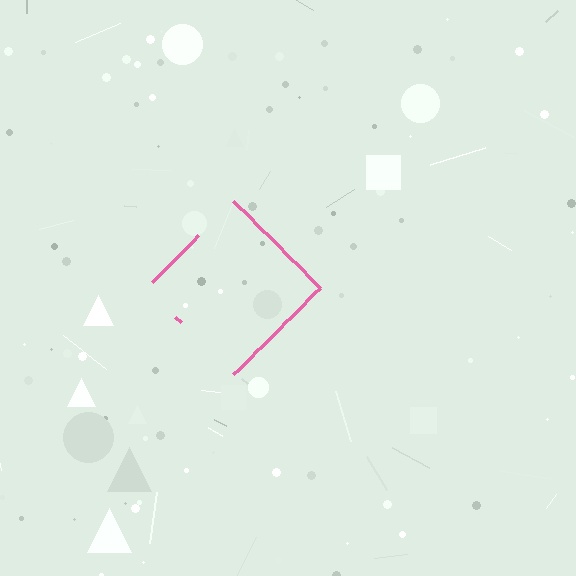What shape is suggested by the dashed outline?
The dashed outline suggests a diamond.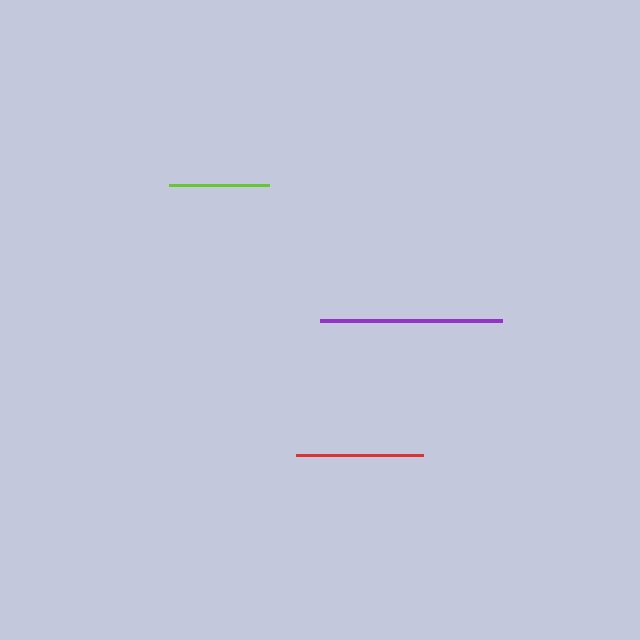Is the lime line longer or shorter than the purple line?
The purple line is longer than the lime line.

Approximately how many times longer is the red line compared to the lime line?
The red line is approximately 1.3 times the length of the lime line.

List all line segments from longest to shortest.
From longest to shortest: purple, red, lime.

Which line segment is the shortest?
The lime line is the shortest at approximately 101 pixels.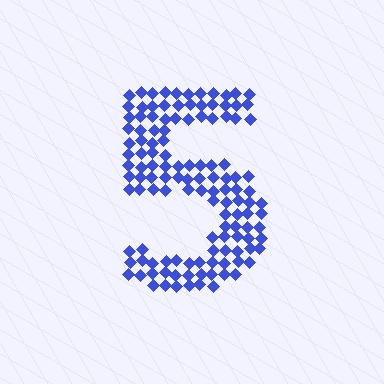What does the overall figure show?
The overall figure shows the digit 5.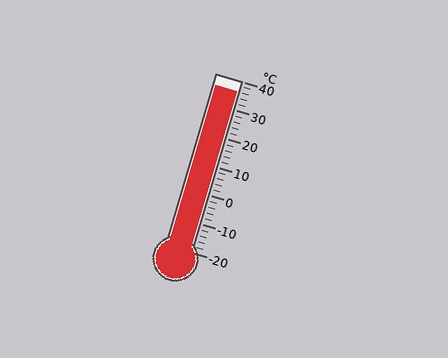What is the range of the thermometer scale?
The thermometer scale ranges from -20°C to 40°C.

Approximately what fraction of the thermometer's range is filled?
The thermometer is filled to approximately 95% of its range.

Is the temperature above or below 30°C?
The temperature is above 30°C.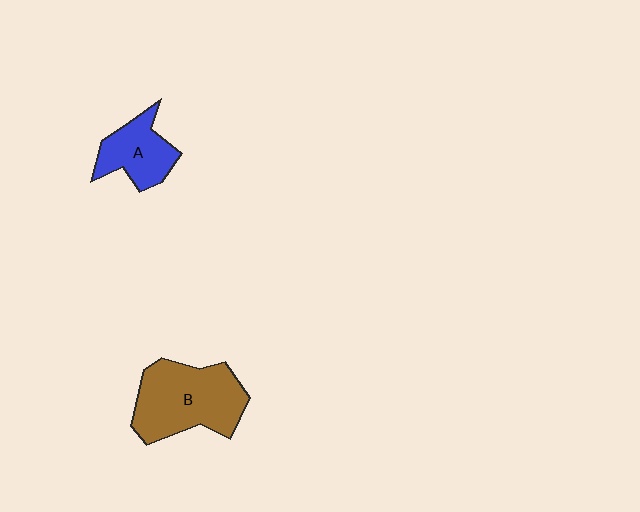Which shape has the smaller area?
Shape A (blue).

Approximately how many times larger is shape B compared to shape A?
Approximately 1.8 times.